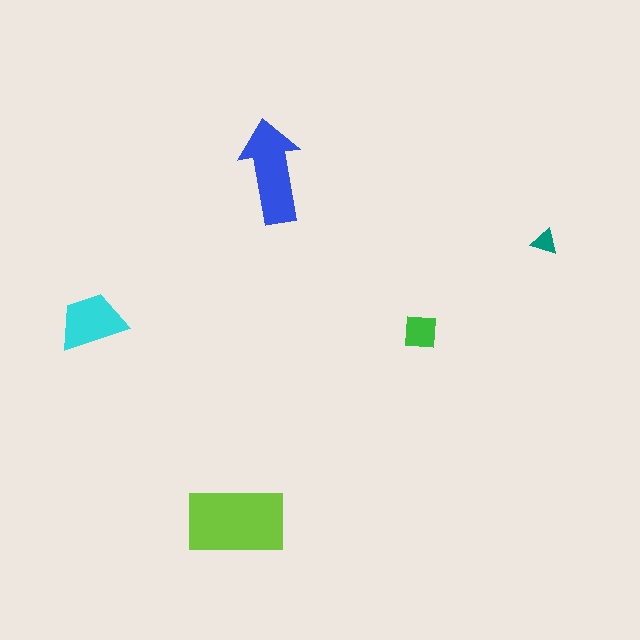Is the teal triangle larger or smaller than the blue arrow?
Smaller.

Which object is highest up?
The blue arrow is topmost.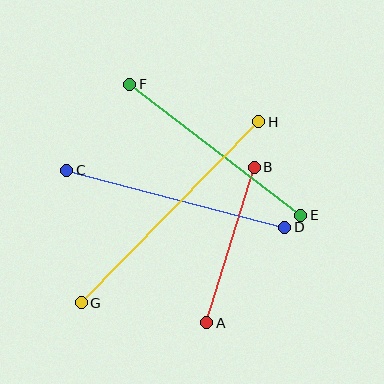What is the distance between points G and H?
The distance is approximately 254 pixels.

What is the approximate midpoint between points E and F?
The midpoint is at approximately (215, 150) pixels.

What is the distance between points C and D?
The distance is approximately 225 pixels.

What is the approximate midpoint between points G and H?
The midpoint is at approximately (170, 212) pixels.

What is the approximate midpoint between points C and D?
The midpoint is at approximately (176, 199) pixels.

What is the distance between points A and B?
The distance is approximately 163 pixels.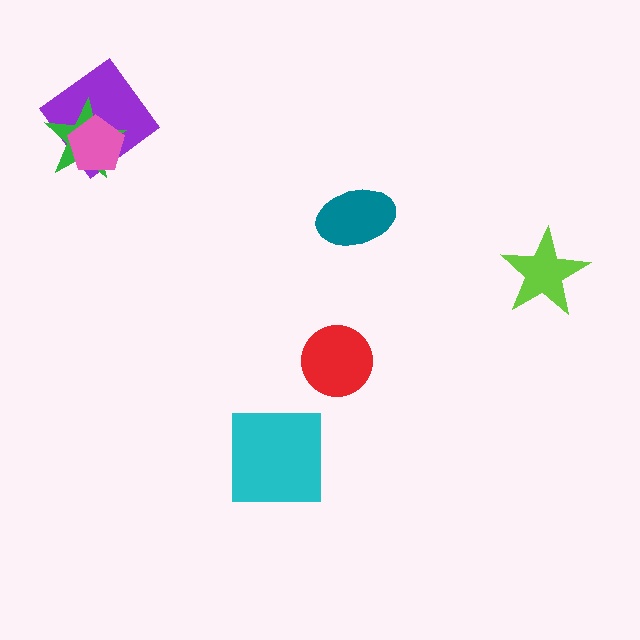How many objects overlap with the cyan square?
0 objects overlap with the cyan square.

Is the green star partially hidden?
Yes, it is partially covered by another shape.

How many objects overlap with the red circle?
0 objects overlap with the red circle.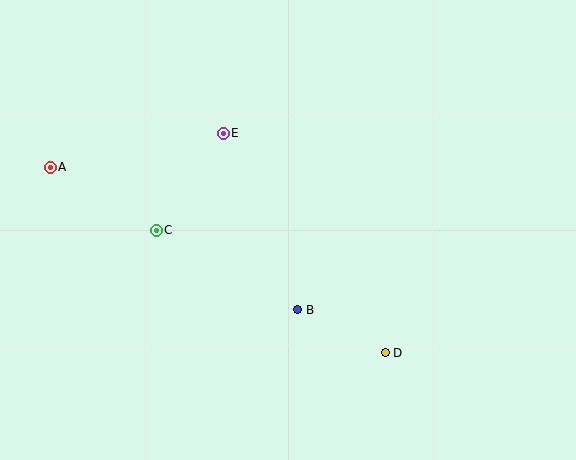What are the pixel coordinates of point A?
Point A is at (50, 167).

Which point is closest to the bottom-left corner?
Point C is closest to the bottom-left corner.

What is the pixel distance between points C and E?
The distance between C and E is 118 pixels.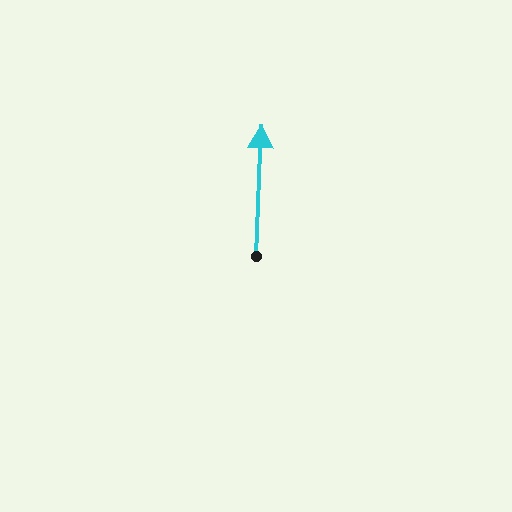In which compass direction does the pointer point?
North.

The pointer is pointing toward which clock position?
Roughly 12 o'clock.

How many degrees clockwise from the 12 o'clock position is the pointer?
Approximately 2 degrees.